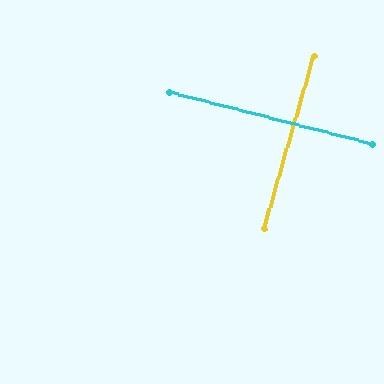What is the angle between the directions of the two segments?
Approximately 88 degrees.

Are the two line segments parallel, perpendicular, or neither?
Perpendicular — they meet at approximately 88°.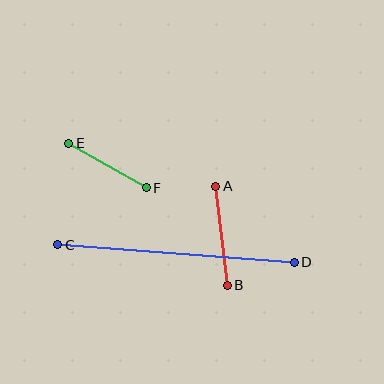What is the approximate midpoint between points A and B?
The midpoint is at approximately (222, 236) pixels.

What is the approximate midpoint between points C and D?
The midpoint is at approximately (176, 254) pixels.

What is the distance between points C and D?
The distance is approximately 237 pixels.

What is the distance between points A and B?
The distance is approximately 100 pixels.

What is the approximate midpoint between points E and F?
The midpoint is at approximately (107, 165) pixels.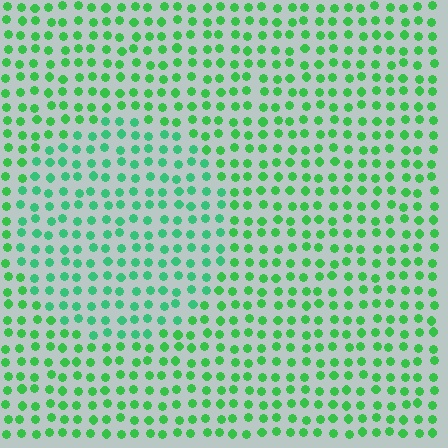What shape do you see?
I see a circle.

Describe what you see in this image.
The image is filled with small green elements in a uniform arrangement. A circle-shaped region is visible where the elements are tinted to a slightly different hue, forming a subtle color boundary.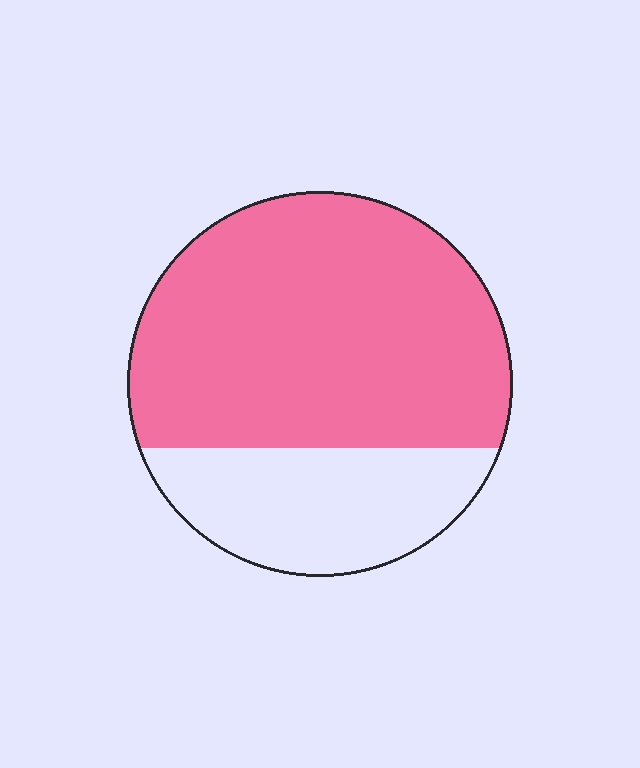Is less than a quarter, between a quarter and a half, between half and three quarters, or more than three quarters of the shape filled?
Between half and three quarters.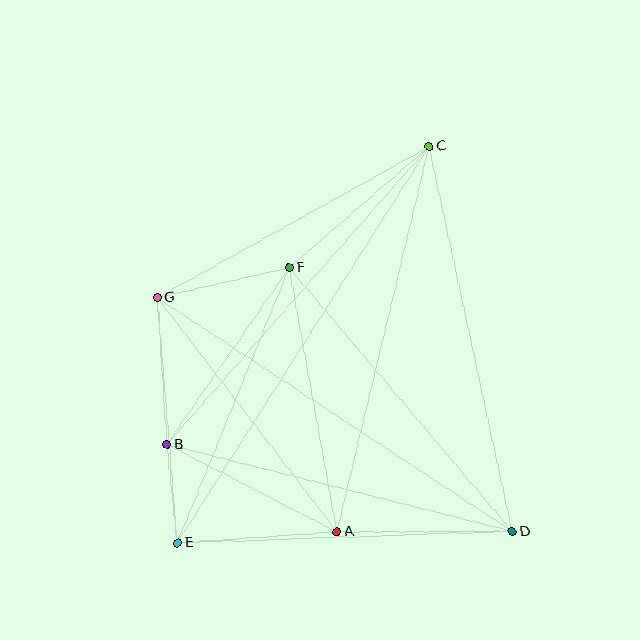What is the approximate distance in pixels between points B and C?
The distance between B and C is approximately 397 pixels.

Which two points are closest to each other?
Points B and E are closest to each other.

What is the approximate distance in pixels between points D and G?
The distance between D and G is approximately 425 pixels.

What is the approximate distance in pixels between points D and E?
The distance between D and E is approximately 335 pixels.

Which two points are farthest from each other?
Points C and E are farthest from each other.